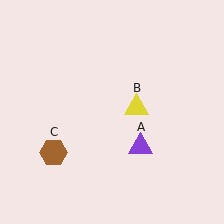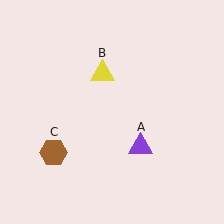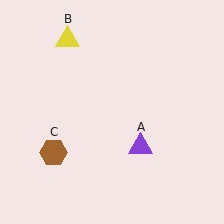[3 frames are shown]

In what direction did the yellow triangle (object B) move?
The yellow triangle (object B) moved up and to the left.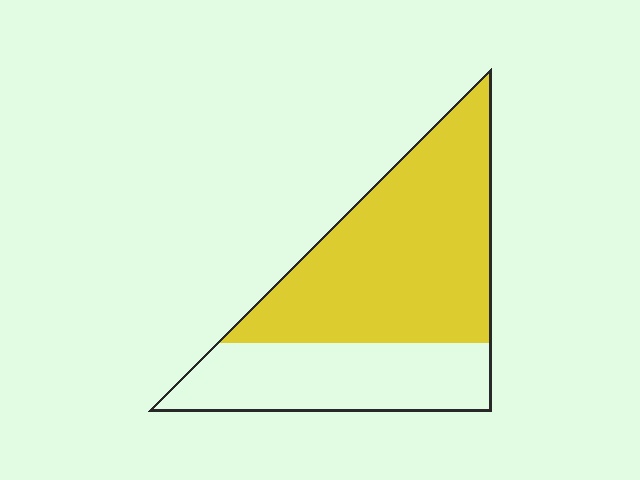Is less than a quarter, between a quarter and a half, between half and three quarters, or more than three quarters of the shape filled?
Between half and three quarters.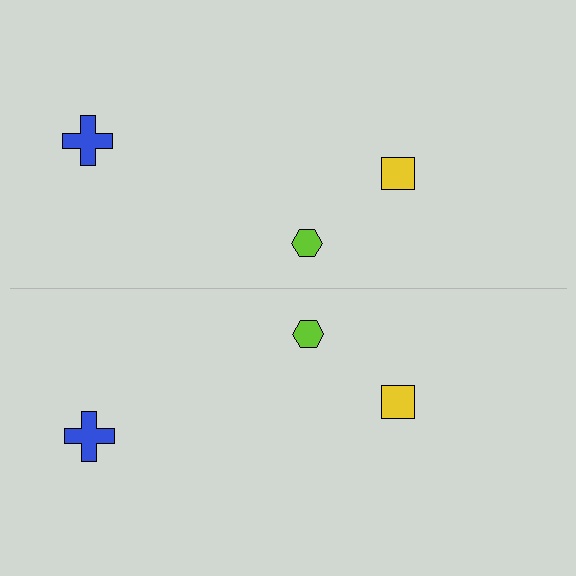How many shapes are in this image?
There are 6 shapes in this image.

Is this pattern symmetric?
Yes, this pattern has bilateral (reflection) symmetry.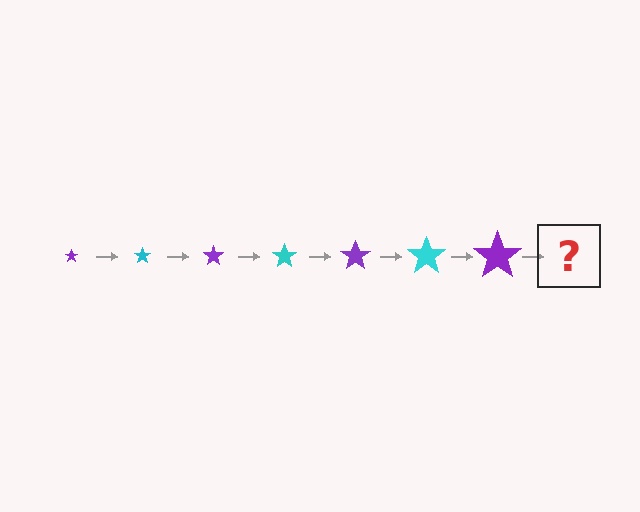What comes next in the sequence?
The next element should be a cyan star, larger than the previous one.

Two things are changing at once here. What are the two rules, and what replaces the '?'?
The two rules are that the star grows larger each step and the color cycles through purple and cyan. The '?' should be a cyan star, larger than the previous one.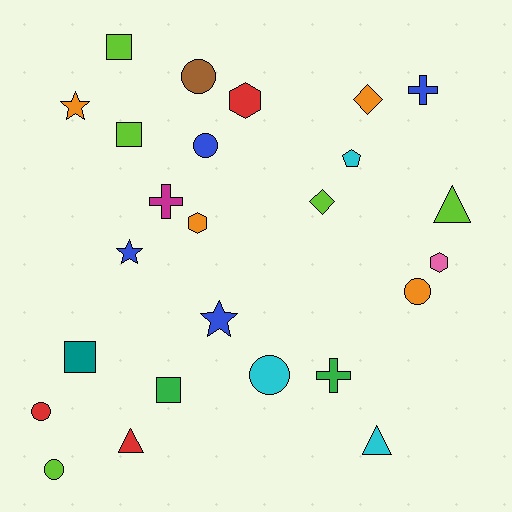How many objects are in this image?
There are 25 objects.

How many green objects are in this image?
There are 2 green objects.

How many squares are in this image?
There are 4 squares.